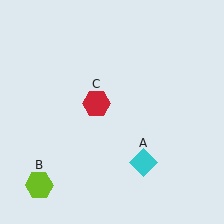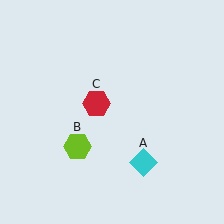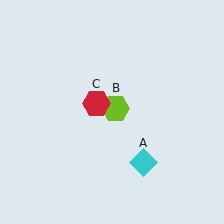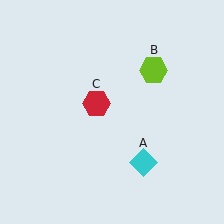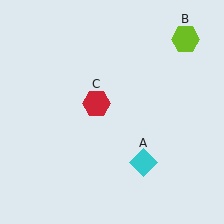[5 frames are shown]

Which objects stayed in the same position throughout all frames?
Cyan diamond (object A) and red hexagon (object C) remained stationary.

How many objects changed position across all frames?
1 object changed position: lime hexagon (object B).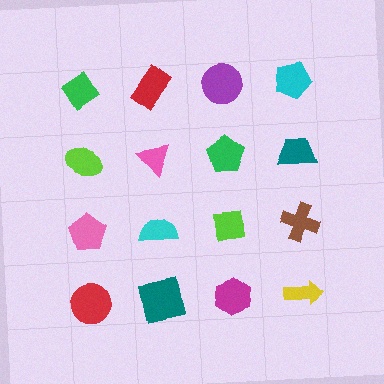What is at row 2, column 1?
A lime ellipse.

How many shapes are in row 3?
4 shapes.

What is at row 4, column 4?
A yellow arrow.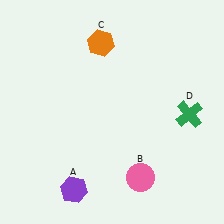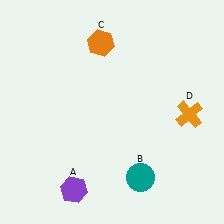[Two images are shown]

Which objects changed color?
B changed from pink to teal. D changed from green to orange.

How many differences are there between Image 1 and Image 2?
There are 2 differences between the two images.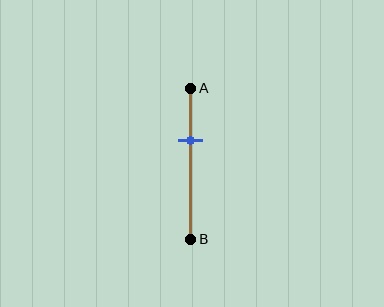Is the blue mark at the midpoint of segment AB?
No, the mark is at about 35% from A, not at the 50% midpoint.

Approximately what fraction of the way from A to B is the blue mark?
The blue mark is approximately 35% of the way from A to B.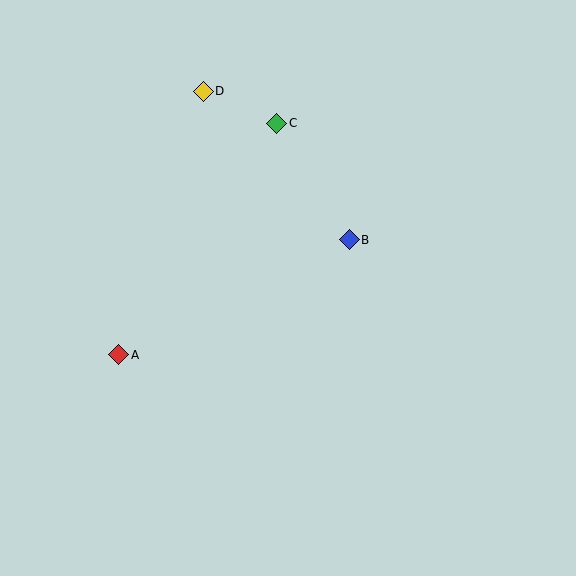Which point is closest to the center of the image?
Point B at (349, 240) is closest to the center.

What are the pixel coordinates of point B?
Point B is at (349, 240).